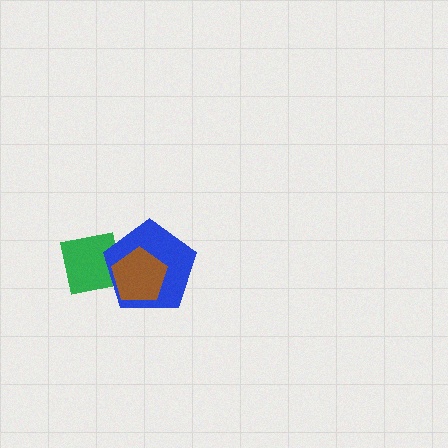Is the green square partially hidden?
Yes, it is partially covered by another shape.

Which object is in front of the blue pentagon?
The brown pentagon is in front of the blue pentagon.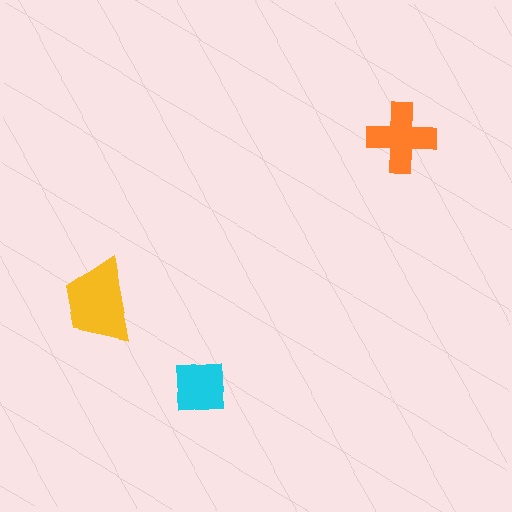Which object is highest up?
The orange cross is topmost.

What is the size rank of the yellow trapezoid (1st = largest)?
1st.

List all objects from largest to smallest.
The yellow trapezoid, the orange cross, the cyan square.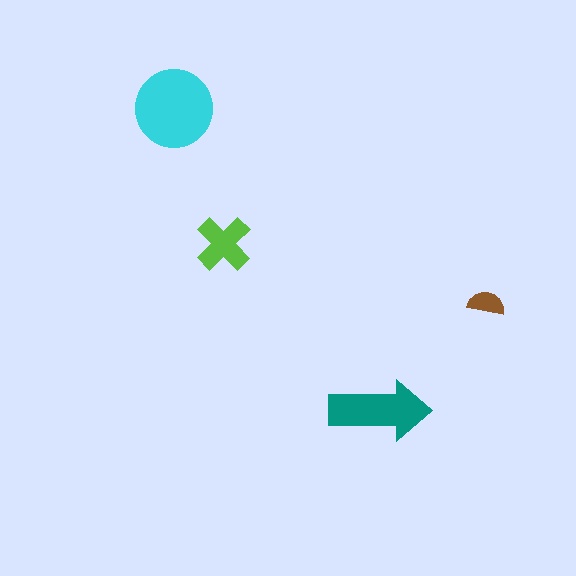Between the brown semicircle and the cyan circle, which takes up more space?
The cyan circle.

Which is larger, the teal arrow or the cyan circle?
The cyan circle.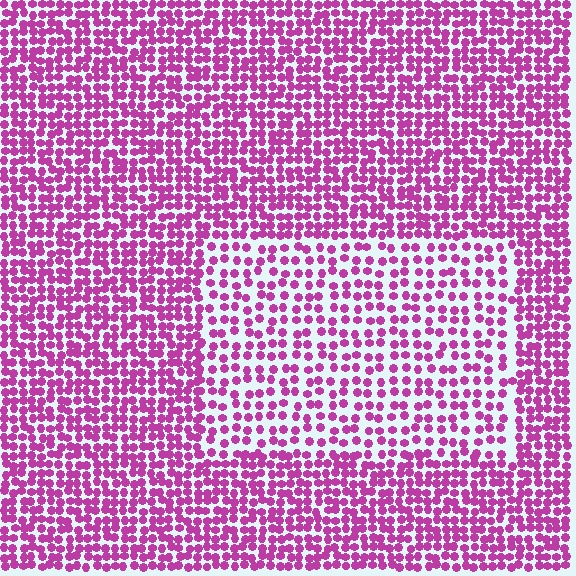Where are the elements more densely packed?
The elements are more densely packed outside the rectangle boundary.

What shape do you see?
I see a rectangle.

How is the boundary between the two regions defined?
The boundary is defined by a change in element density (approximately 1.7x ratio). All elements are the same color, size, and shape.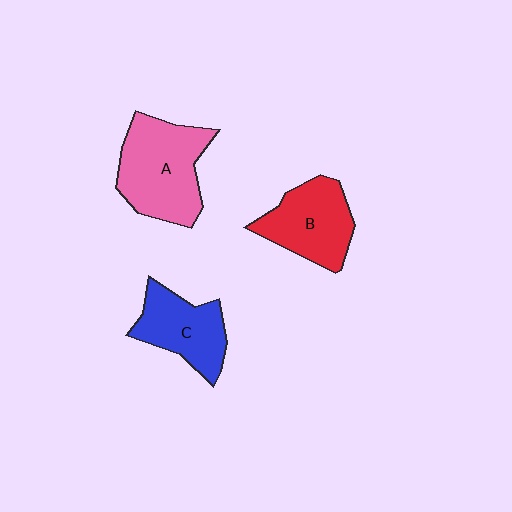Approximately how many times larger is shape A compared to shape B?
Approximately 1.3 times.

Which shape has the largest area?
Shape A (pink).